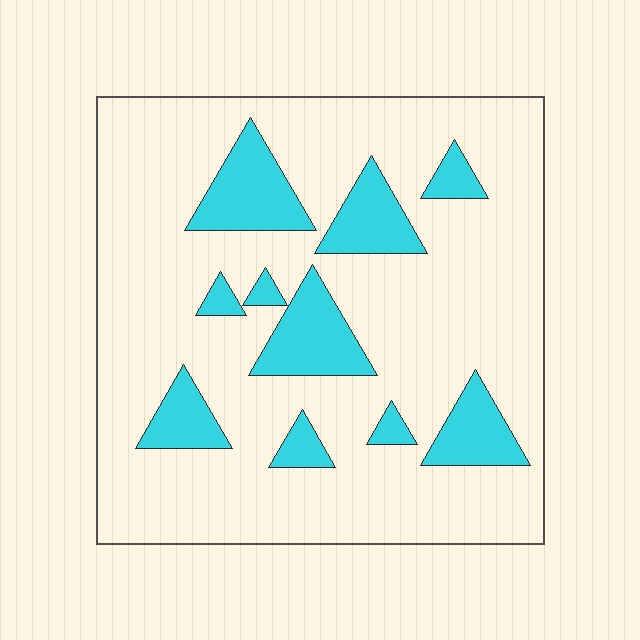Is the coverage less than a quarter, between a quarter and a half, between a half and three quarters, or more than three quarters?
Less than a quarter.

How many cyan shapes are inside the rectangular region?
10.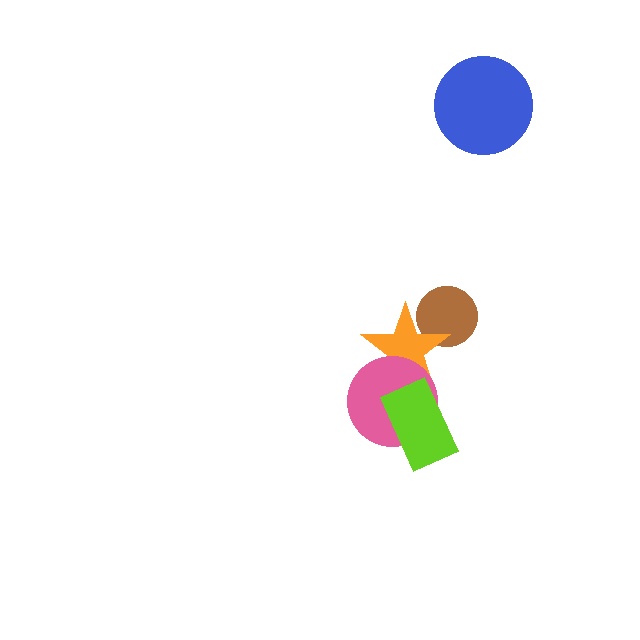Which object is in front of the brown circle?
The orange star is in front of the brown circle.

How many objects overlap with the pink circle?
2 objects overlap with the pink circle.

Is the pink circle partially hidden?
Yes, it is partially covered by another shape.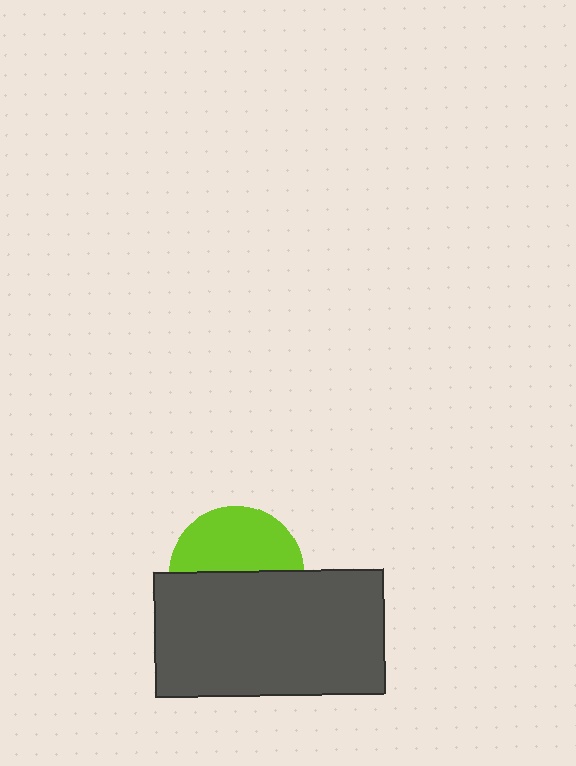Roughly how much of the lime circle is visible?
About half of it is visible (roughly 47%).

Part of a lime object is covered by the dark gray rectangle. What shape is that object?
It is a circle.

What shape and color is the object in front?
The object in front is a dark gray rectangle.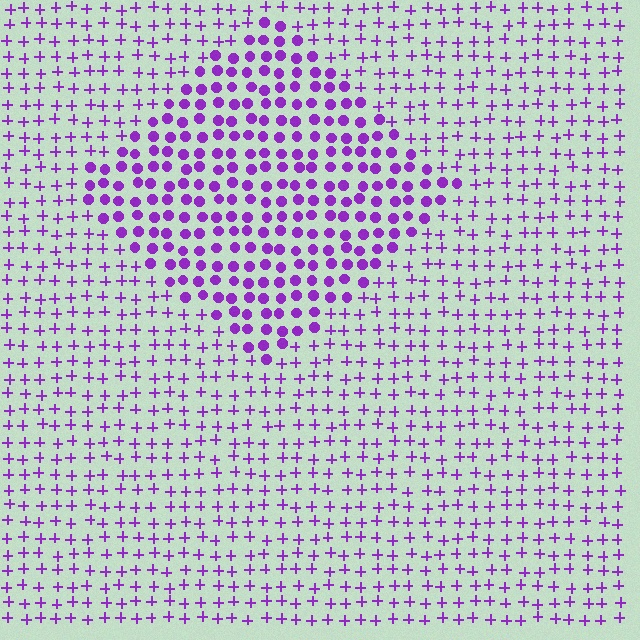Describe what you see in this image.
The image is filled with small purple elements arranged in a uniform grid. A diamond-shaped region contains circles, while the surrounding area contains plus signs. The boundary is defined purely by the change in element shape.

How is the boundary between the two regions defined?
The boundary is defined by a change in element shape: circles inside vs. plus signs outside. All elements share the same color and spacing.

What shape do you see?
I see a diamond.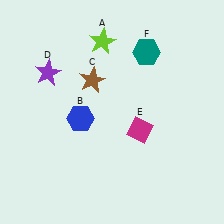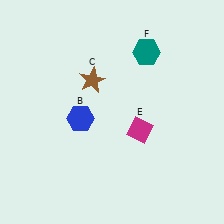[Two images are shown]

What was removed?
The purple star (D), the lime star (A) were removed in Image 2.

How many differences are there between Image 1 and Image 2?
There are 2 differences between the two images.